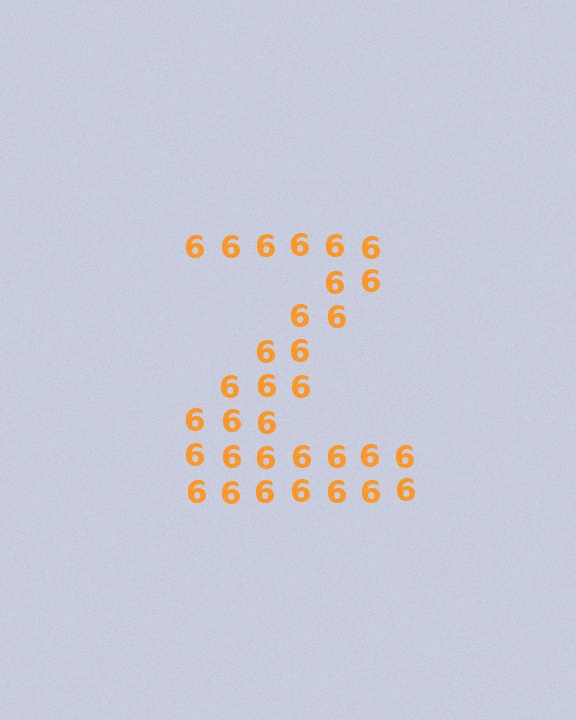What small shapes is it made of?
It is made of small digit 6's.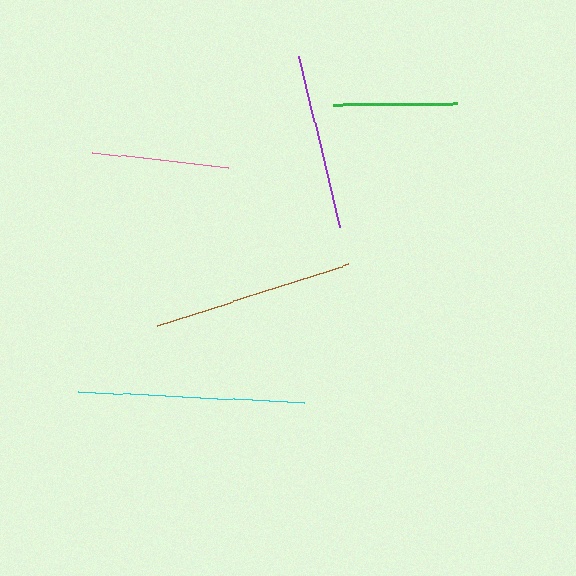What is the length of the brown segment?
The brown segment is approximately 201 pixels long.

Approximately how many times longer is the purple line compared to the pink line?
The purple line is approximately 1.3 times the length of the pink line.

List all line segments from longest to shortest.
From longest to shortest: cyan, brown, purple, pink, green.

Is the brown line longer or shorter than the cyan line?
The cyan line is longer than the brown line.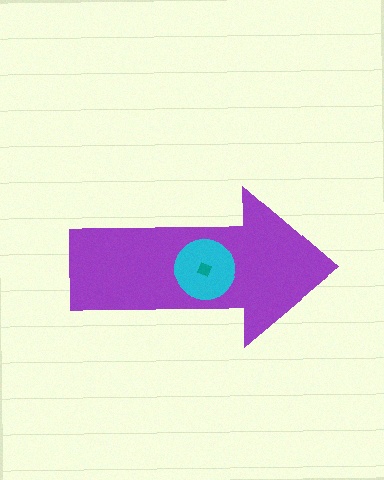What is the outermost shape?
The purple arrow.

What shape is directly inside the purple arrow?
The cyan circle.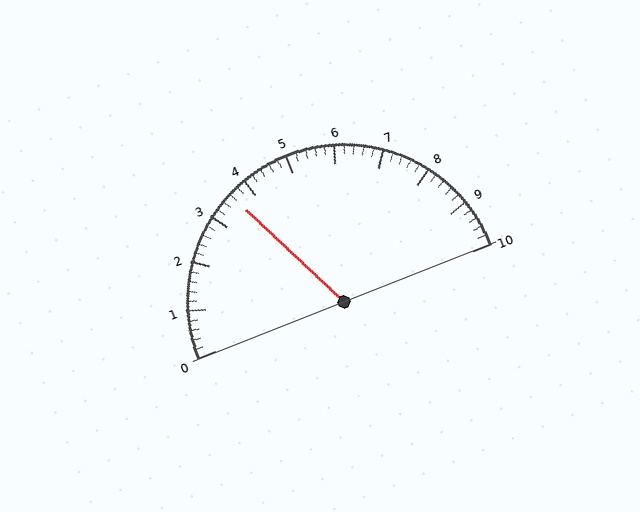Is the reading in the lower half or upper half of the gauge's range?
The reading is in the lower half of the range (0 to 10).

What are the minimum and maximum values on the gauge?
The gauge ranges from 0 to 10.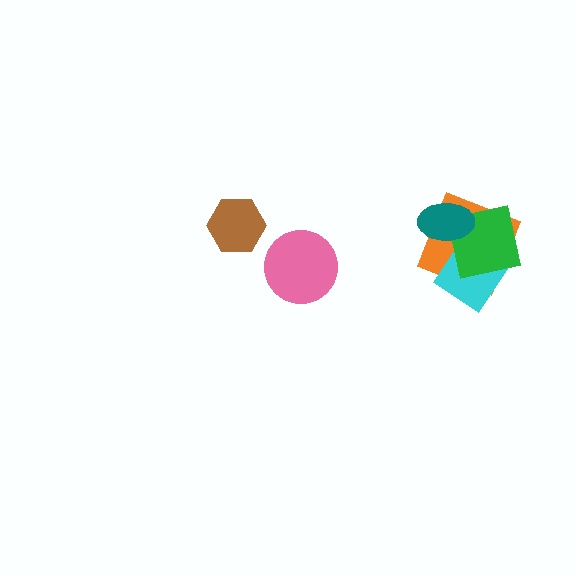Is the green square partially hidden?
Yes, it is partially covered by another shape.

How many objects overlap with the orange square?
3 objects overlap with the orange square.